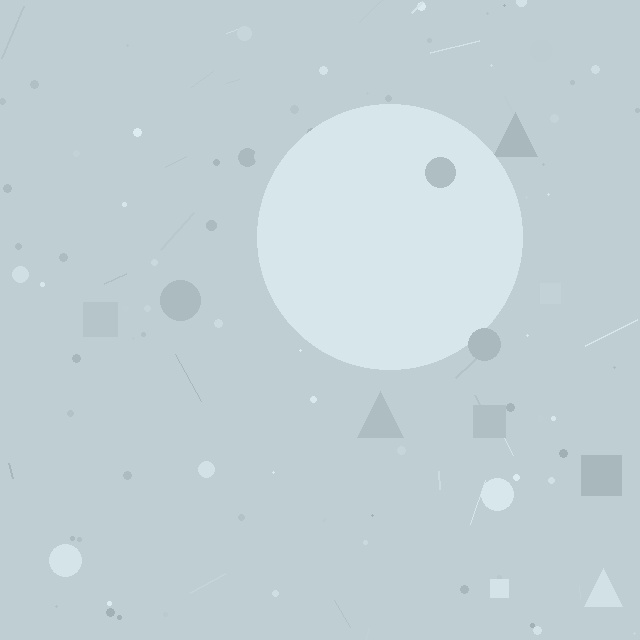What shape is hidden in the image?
A circle is hidden in the image.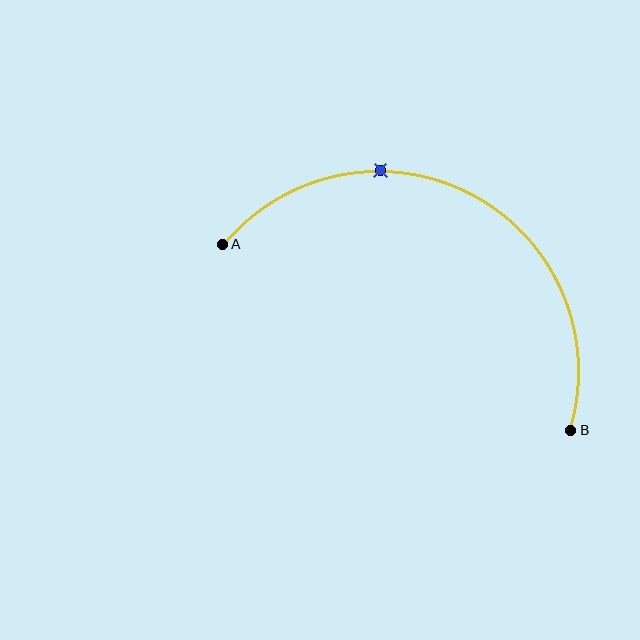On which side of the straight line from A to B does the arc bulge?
The arc bulges above the straight line connecting A and B.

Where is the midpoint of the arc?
The arc midpoint is the point on the curve farthest from the straight line joining A and B. It sits above that line.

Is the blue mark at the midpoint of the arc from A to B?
No. The blue mark lies on the arc but is closer to endpoint A. The arc midpoint would be at the point on the curve equidistant along the arc from both A and B.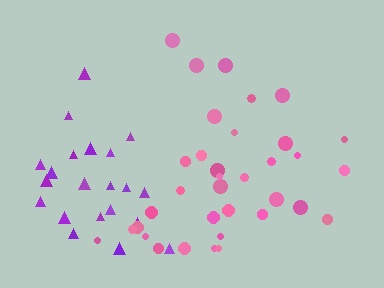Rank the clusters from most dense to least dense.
purple, pink.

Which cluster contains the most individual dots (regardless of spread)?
Pink (35).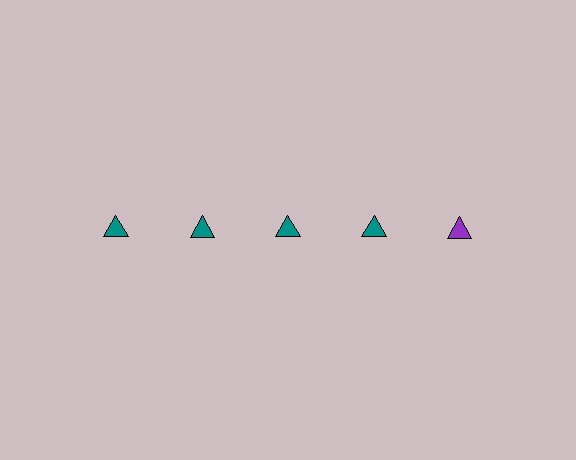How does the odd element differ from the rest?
It has a different color: purple instead of teal.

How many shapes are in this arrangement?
There are 5 shapes arranged in a grid pattern.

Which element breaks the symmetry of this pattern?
The purple triangle in the top row, rightmost column breaks the symmetry. All other shapes are teal triangles.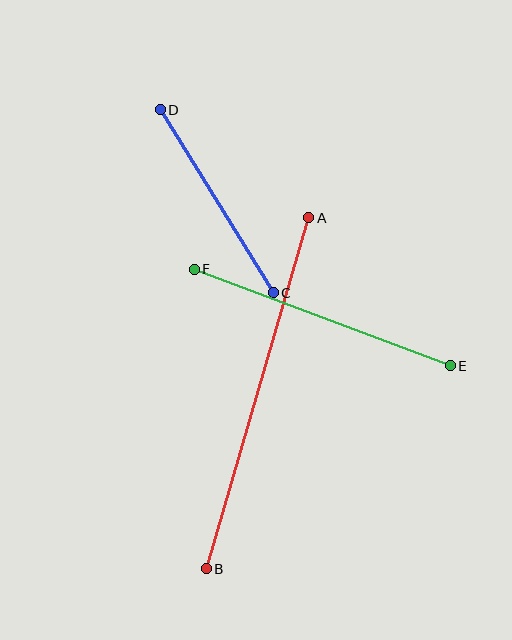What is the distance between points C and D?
The distance is approximately 215 pixels.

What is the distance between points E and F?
The distance is approximately 274 pixels.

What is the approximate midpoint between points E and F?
The midpoint is at approximately (322, 317) pixels.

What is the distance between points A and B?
The distance is approximately 366 pixels.